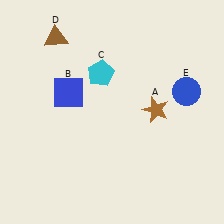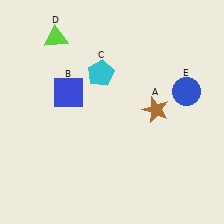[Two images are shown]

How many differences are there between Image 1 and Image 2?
There is 1 difference between the two images.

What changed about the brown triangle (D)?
In Image 1, D is brown. In Image 2, it changed to lime.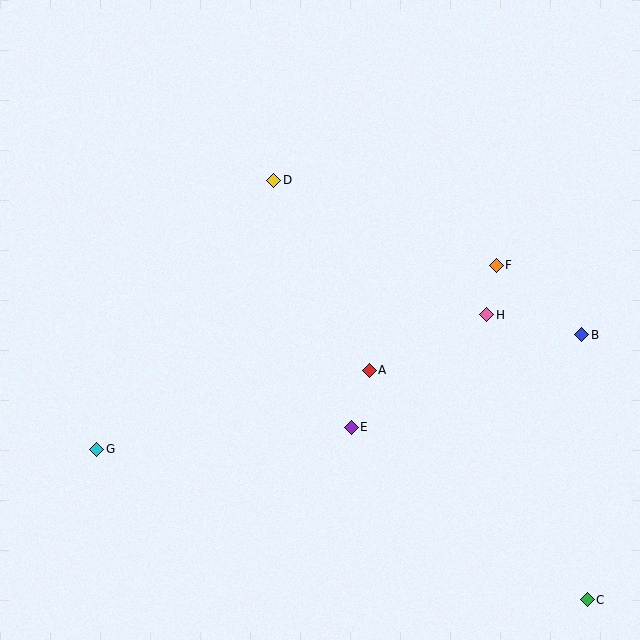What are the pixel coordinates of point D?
Point D is at (274, 180).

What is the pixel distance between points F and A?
The distance between F and A is 165 pixels.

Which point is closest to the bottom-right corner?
Point C is closest to the bottom-right corner.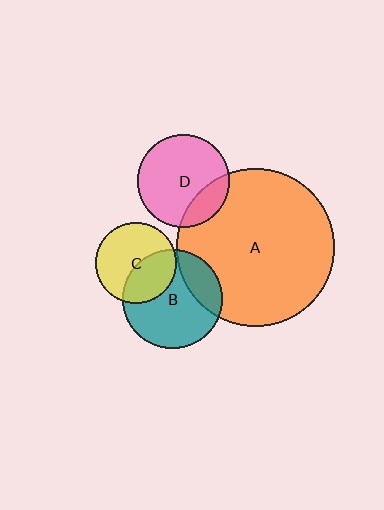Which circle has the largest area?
Circle A (orange).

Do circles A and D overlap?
Yes.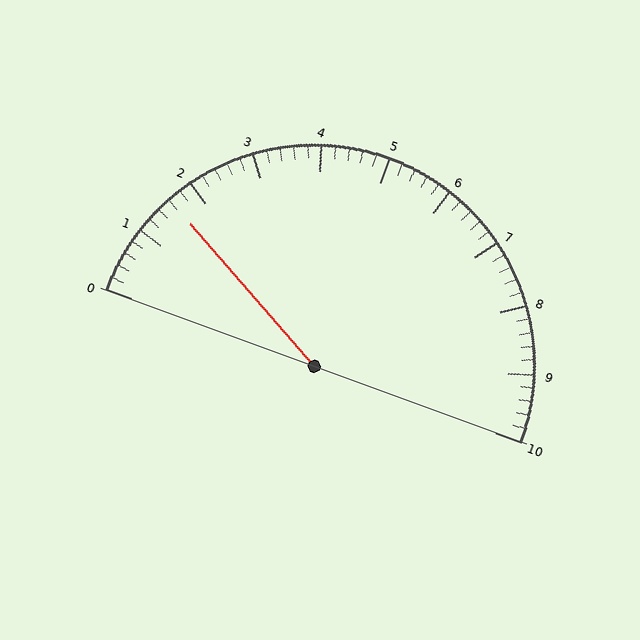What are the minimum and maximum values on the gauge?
The gauge ranges from 0 to 10.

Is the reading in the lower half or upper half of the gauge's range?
The reading is in the lower half of the range (0 to 10).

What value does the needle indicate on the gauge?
The needle indicates approximately 1.6.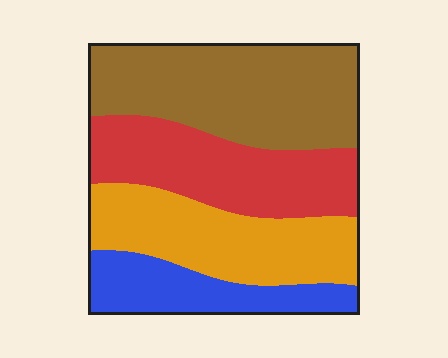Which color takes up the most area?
Brown, at roughly 35%.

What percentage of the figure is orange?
Orange takes up about one quarter (1/4) of the figure.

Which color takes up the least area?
Blue, at roughly 15%.